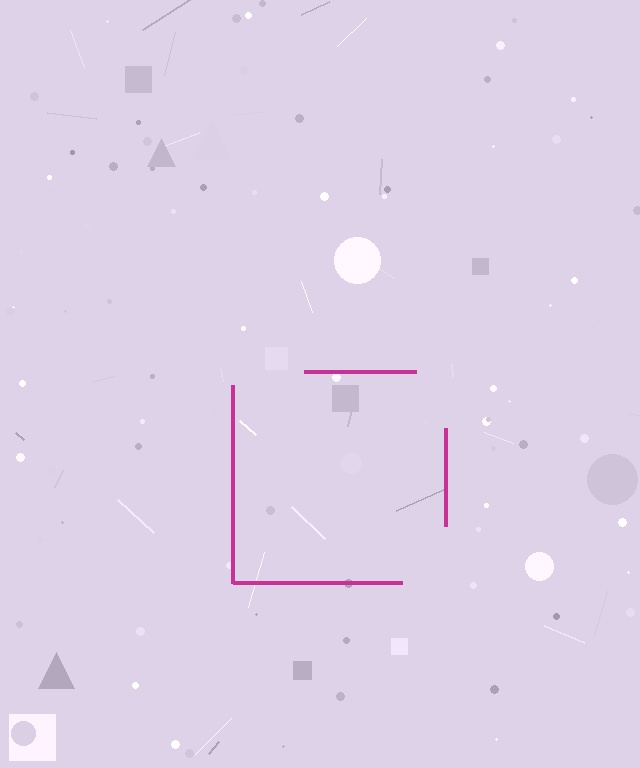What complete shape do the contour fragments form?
The contour fragments form a square.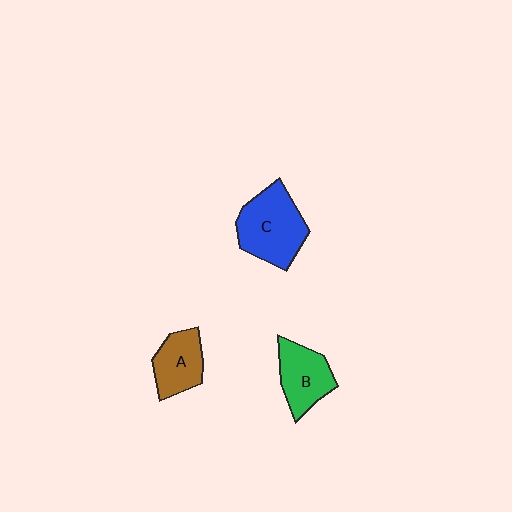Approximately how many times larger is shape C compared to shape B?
Approximately 1.4 times.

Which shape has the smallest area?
Shape A (brown).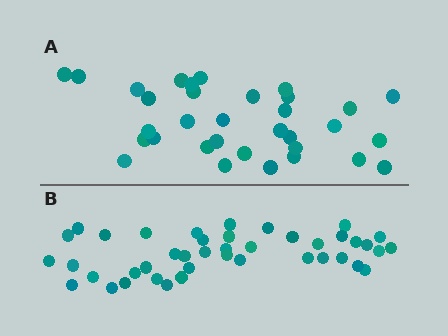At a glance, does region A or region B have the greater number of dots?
Region B (the bottom region) has more dots.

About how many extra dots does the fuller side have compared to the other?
Region B has roughly 8 or so more dots than region A.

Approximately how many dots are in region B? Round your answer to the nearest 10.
About 40 dots. (The exact count is 42, which rounds to 40.)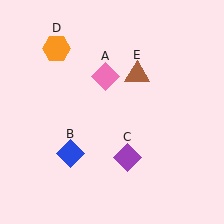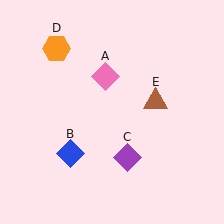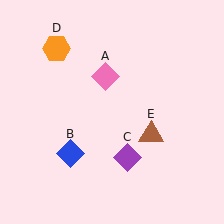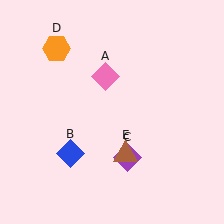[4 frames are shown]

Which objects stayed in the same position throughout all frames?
Pink diamond (object A) and blue diamond (object B) and purple diamond (object C) and orange hexagon (object D) remained stationary.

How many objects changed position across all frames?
1 object changed position: brown triangle (object E).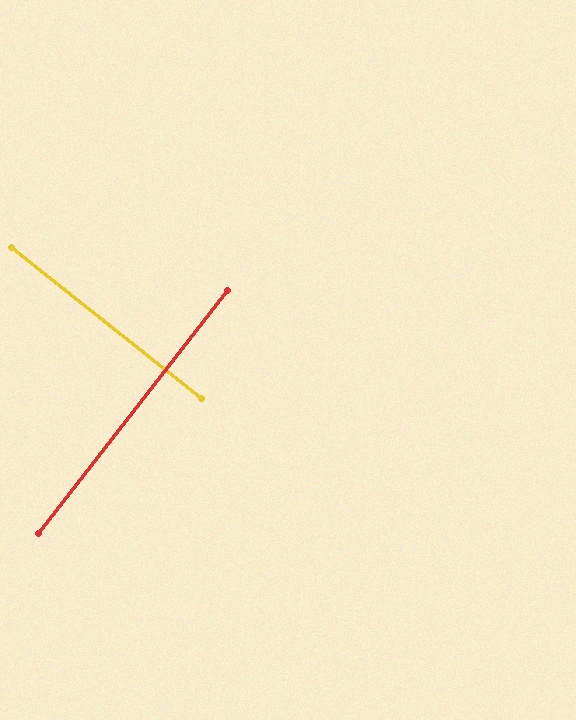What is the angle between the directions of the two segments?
Approximately 89 degrees.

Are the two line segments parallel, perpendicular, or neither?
Perpendicular — they meet at approximately 89°.